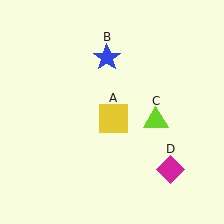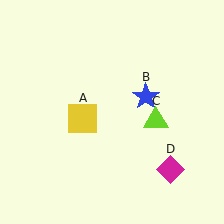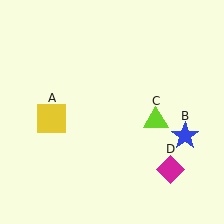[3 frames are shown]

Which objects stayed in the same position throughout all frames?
Lime triangle (object C) and magenta diamond (object D) remained stationary.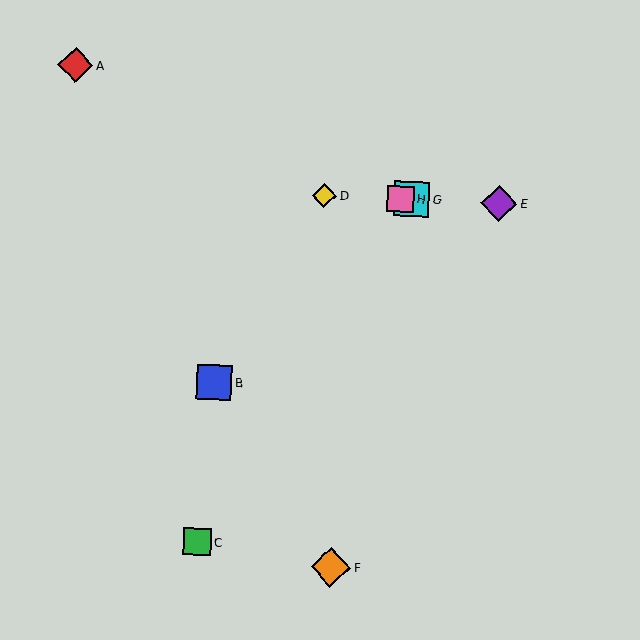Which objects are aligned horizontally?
Objects D, E, G, H are aligned horizontally.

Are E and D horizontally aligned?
Yes, both are at y≈203.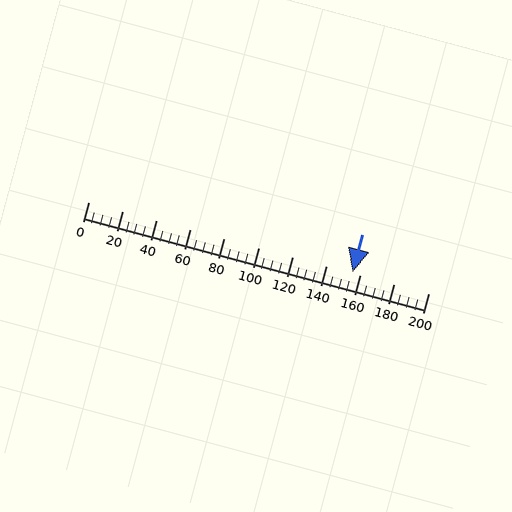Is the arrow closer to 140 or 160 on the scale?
The arrow is closer to 160.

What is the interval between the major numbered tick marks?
The major tick marks are spaced 20 units apart.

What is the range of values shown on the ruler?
The ruler shows values from 0 to 200.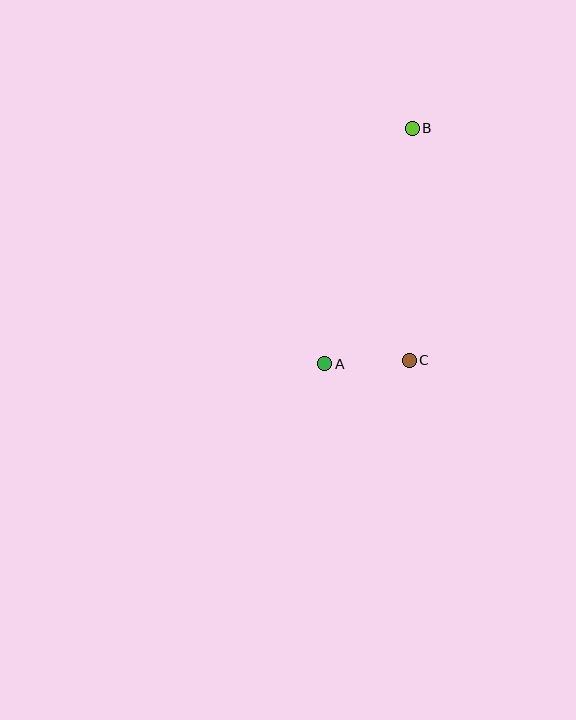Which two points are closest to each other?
Points A and C are closest to each other.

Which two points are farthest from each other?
Points A and B are farthest from each other.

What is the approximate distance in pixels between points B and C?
The distance between B and C is approximately 232 pixels.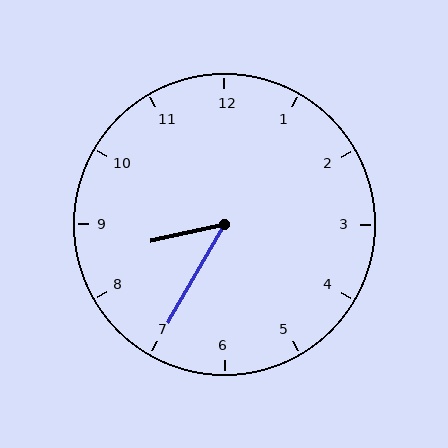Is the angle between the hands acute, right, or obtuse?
It is acute.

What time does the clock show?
8:35.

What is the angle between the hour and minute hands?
Approximately 48 degrees.